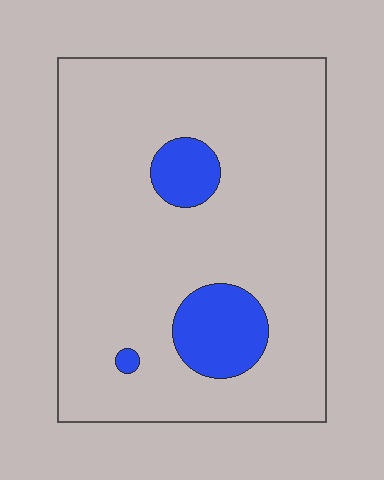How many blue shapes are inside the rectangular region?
3.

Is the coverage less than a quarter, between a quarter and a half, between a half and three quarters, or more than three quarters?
Less than a quarter.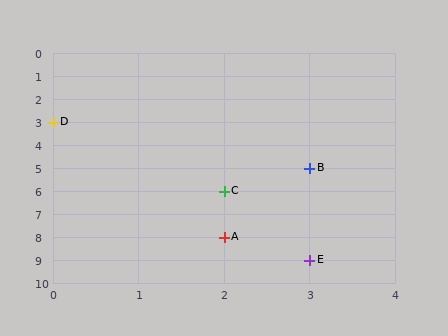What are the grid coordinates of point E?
Point E is at grid coordinates (3, 9).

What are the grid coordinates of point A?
Point A is at grid coordinates (2, 8).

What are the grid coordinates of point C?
Point C is at grid coordinates (2, 6).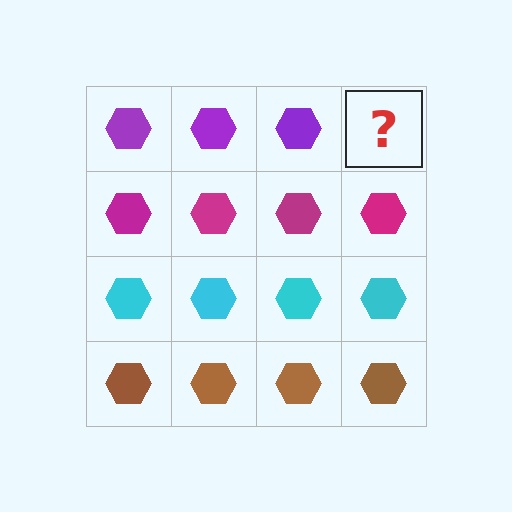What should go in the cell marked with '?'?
The missing cell should contain a purple hexagon.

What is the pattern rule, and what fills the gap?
The rule is that each row has a consistent color. The gap should be filled with a purple hexagon.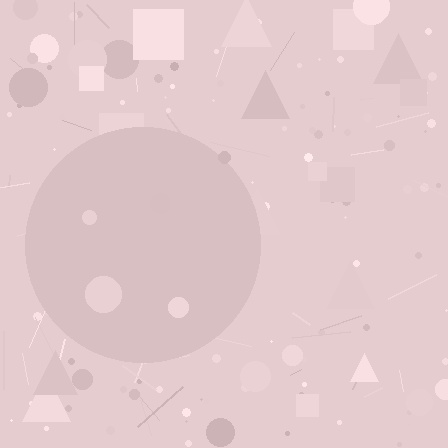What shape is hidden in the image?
A circle is hidden in the image.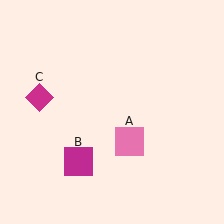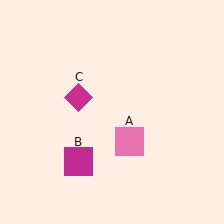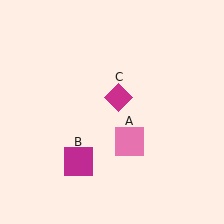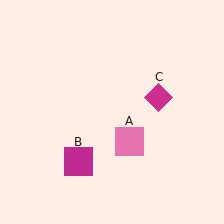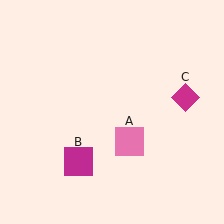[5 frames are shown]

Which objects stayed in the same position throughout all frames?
Pink square (object A) and magenta square (object B) remained stationary.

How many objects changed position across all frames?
1 object changed position: magenta diamond (object C).